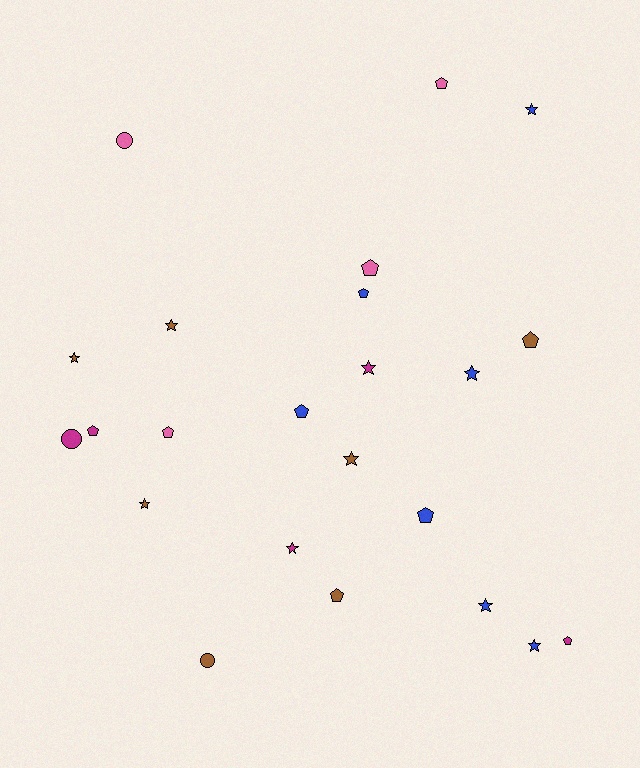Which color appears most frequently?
Brown, with 7 objects.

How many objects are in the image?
There are 23 objects.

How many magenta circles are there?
There is 1 magenta circle.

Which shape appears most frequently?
Pentagon, with 10 objects.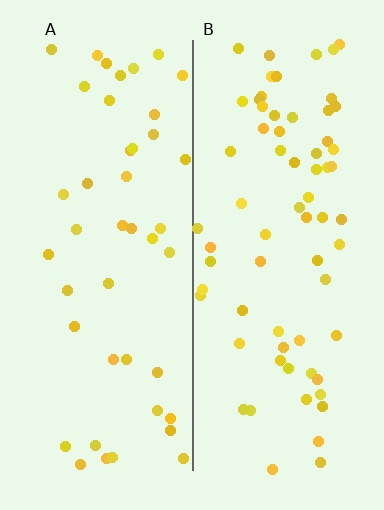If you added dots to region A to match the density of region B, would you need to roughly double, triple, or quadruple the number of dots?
Approximately double.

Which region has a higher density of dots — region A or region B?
B (the right).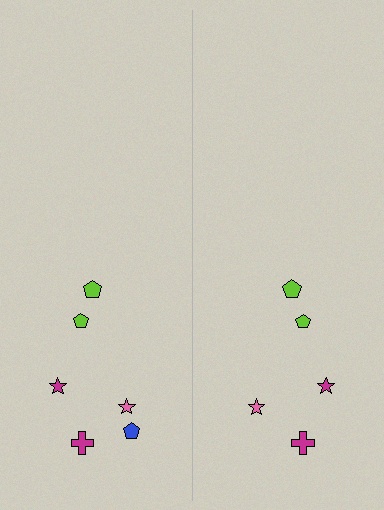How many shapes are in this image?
There are 11 shapes in this image.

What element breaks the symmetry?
A blue pentagon is missing from the right side.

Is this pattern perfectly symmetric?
No, the pattern is not perfectly symmetric. A blue pentagon is missing from the right side.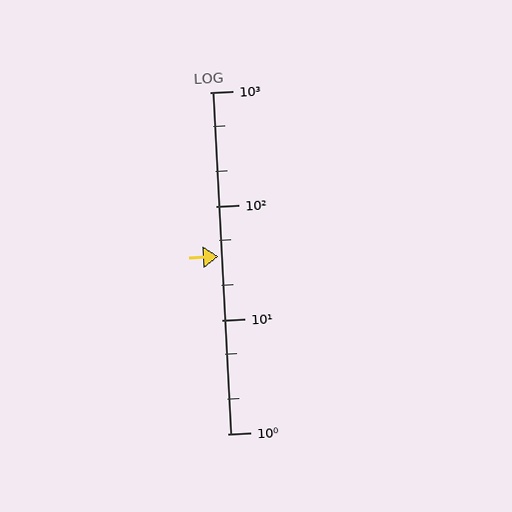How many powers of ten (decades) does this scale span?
The scale spans 3 decades, from 1 to 1000.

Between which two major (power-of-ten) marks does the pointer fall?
The pointer is between 10 and 100.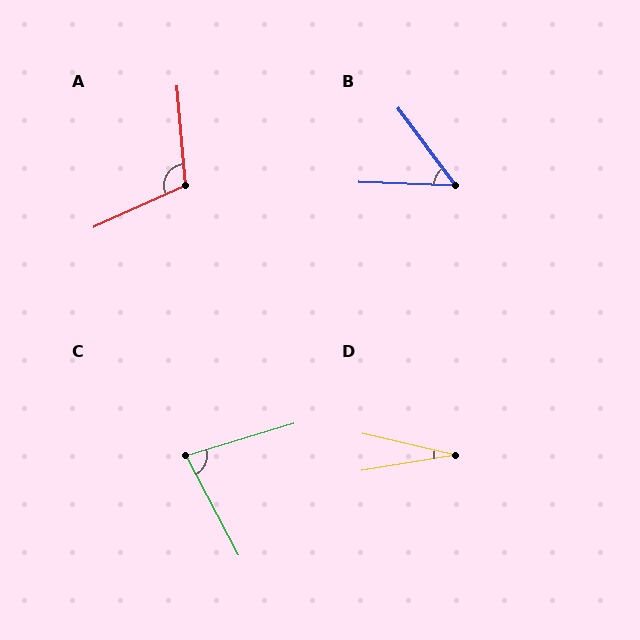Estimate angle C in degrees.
Approximately 79 degrees.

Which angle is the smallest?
D, at approximately 23 degrees.